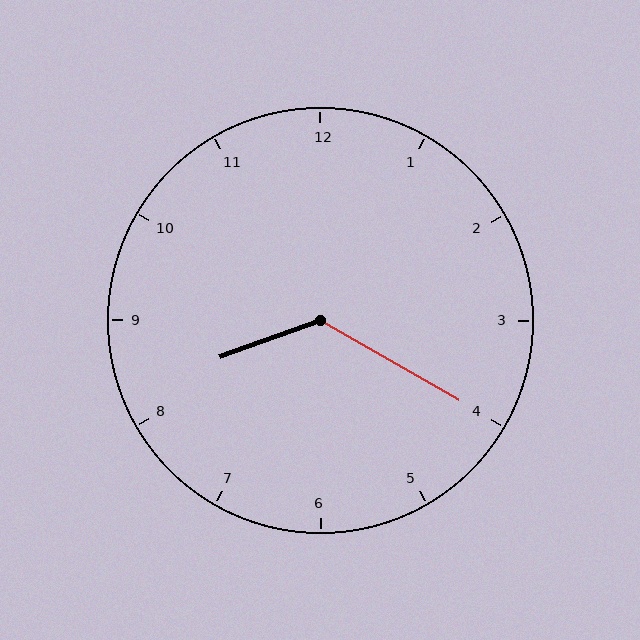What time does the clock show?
8:20.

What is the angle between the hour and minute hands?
Approximately 130 degrees.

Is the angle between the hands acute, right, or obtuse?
It is obtuse.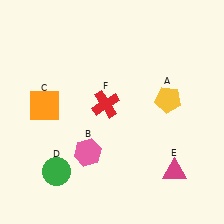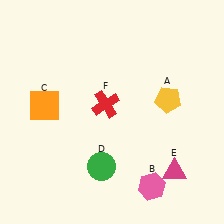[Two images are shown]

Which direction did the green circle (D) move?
The green circle (D) moved right.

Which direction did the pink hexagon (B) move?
The pink hexagon (B) moved right.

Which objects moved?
The objects that moved are: the pink hexagon (B), the green circle (D).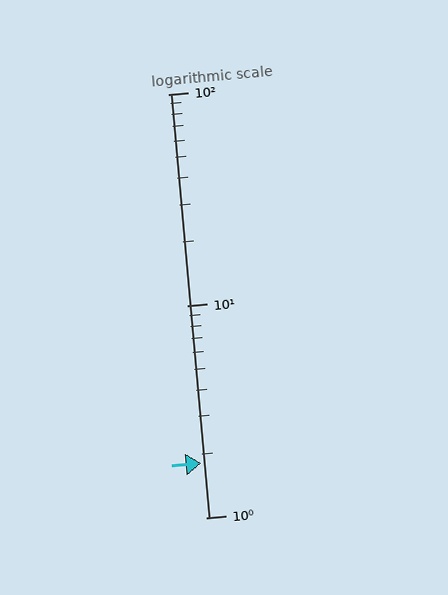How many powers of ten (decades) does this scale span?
The scale spans 2 decades, from 1 to 100.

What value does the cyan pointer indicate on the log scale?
The pointer indicates approximately 1.8.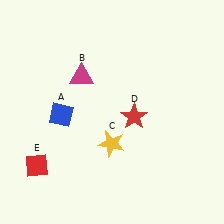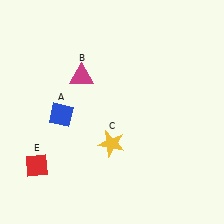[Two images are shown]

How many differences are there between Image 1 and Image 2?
There is 1 difference between the two images.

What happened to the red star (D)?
The red star (D) was removed in Image 2. It was in the bottom-right area of Image 1.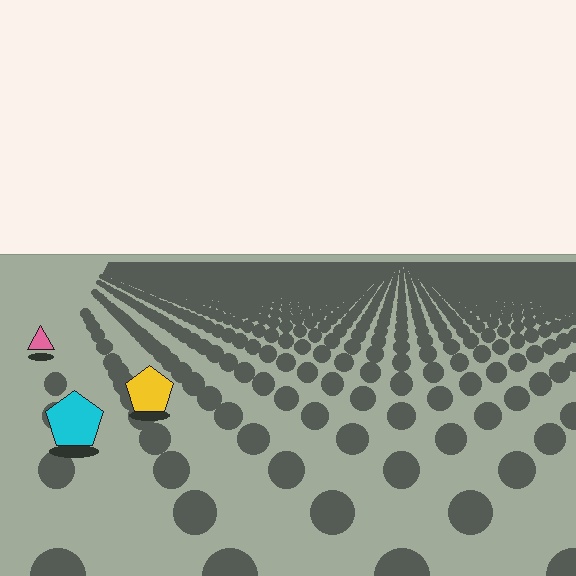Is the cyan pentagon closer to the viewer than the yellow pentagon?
Yes. The cyan pentagon is closer — you can tell from the texture gradient: the ground texture is coarser near it.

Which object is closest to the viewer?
The cyan pentagon is closest. The texture marks near it are larger and more spread out.